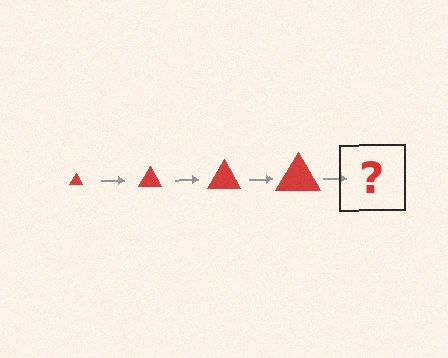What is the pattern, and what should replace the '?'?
The pattern is that the triangle gets progressively larger each step. The '?' should be a red triangle, larger than the previous one.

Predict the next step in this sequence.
The next step is a red triangle, larger than the previous one.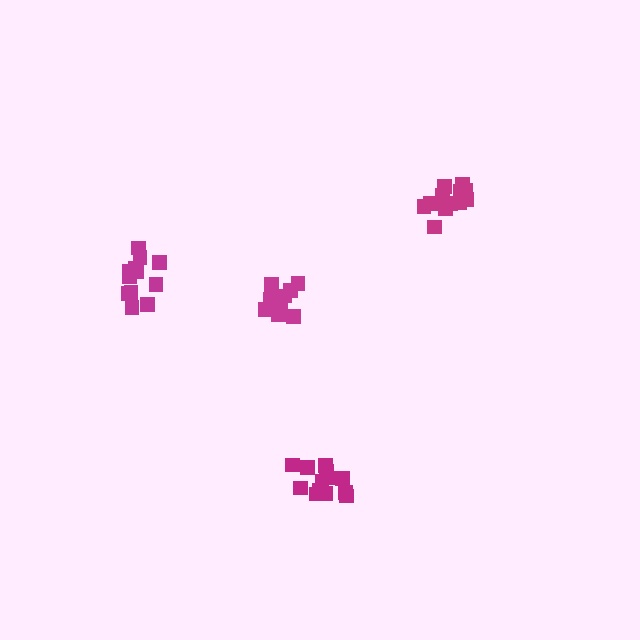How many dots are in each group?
Group 1: 13 dots, Group 2: 10 dots, Group 3: 13 dots, Group 4: 14 dots (50 total).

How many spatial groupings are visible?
There are 4 spatial groupings.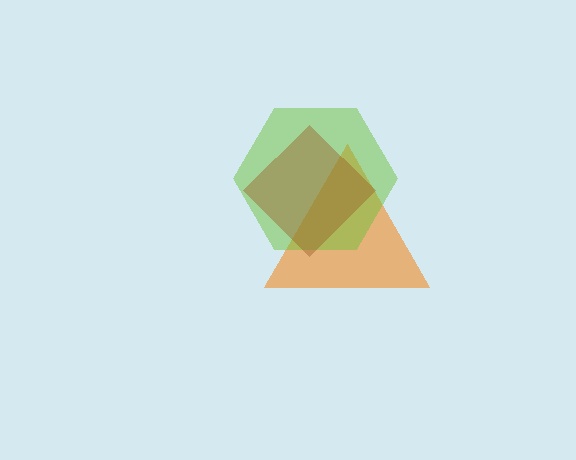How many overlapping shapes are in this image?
There are 3 overlapping shapes in the image.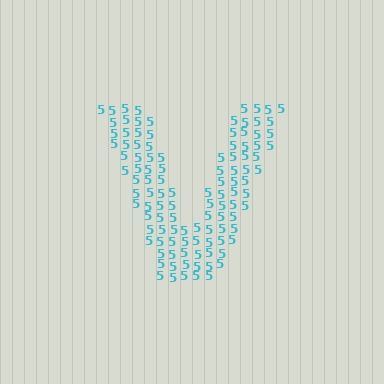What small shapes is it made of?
It is made of small digit 5's.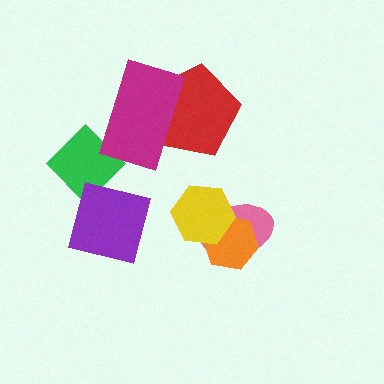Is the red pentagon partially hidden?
Yes, it is partially covered by another shape.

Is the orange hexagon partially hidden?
Yes, it is partially covered by another shape.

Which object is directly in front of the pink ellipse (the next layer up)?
The orange hexagon is directly in front of the pink ellipse.